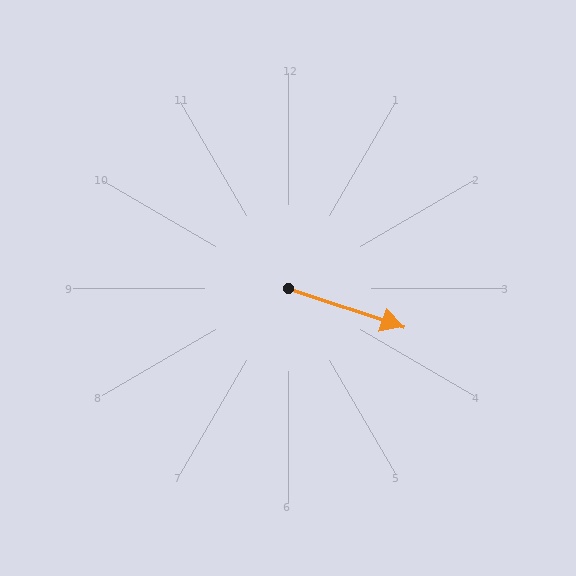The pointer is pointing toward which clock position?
Roughly 4 o'clock.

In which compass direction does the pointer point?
East.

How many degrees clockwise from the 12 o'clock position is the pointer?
Approximately 109 degrees.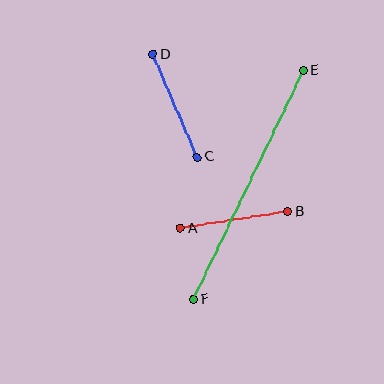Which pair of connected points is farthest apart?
Points E and F are farthest apart.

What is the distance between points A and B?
The distance is approximately 108 pixels.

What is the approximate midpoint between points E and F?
The midpoint is at approximately (248, 185) pixels.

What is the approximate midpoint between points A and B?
The midpoint is at approximately (234, 220) pixels.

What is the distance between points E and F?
The distance is approximately 254 pixels.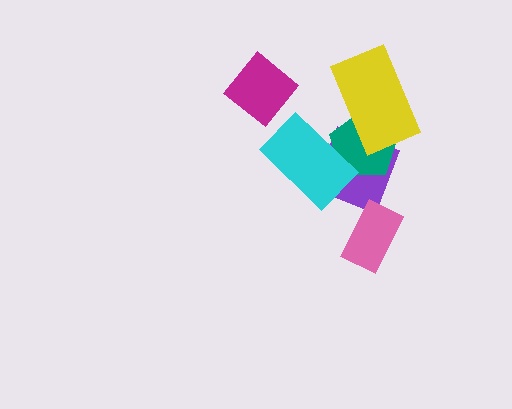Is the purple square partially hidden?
Yes, it is partially covered by another shape.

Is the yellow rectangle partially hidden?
No, no other shape covers it.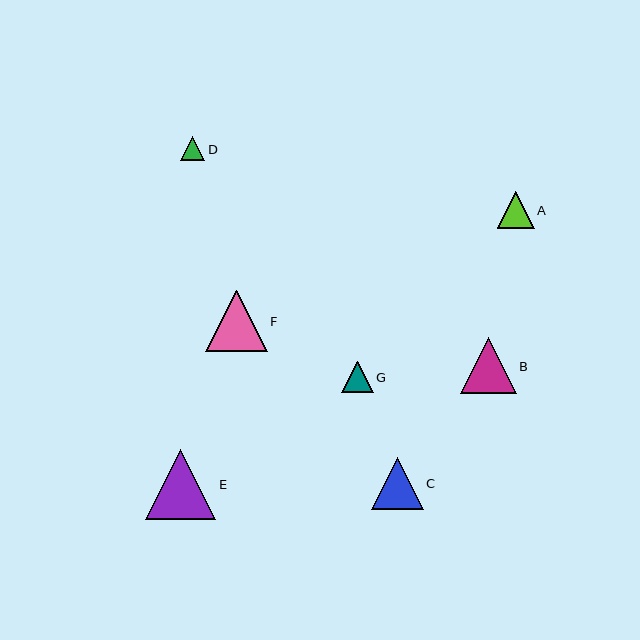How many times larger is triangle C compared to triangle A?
Triangle C is approximately 1.4 times the size of triangle A.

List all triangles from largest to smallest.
From largest to smallest: E, F, B, C, A, G, D.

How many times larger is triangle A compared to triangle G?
Triangle A is approximately 1.2 times the size of triangle G.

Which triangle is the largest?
Triangle E is the largest with a size of approximately 70 pixels.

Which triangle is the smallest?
Triangle D is the smallest with a size of approximately 24 pixels.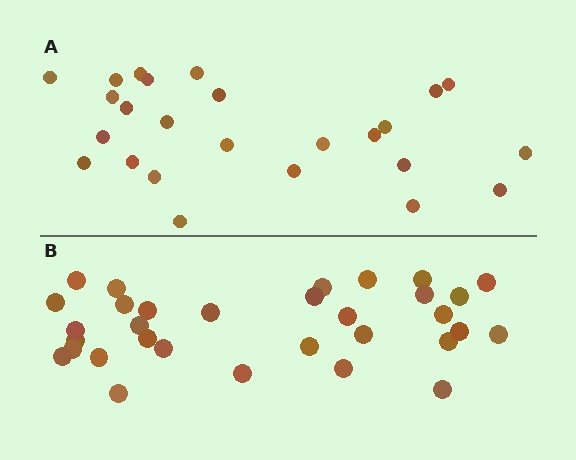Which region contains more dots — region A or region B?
Region B (the bottom region) has more dots.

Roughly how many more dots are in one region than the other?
Region B has roughly 8 or so more dots than region A.